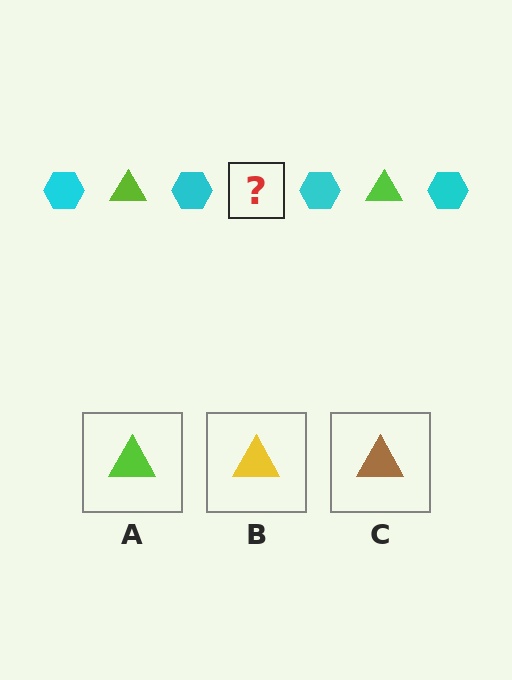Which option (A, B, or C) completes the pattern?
A.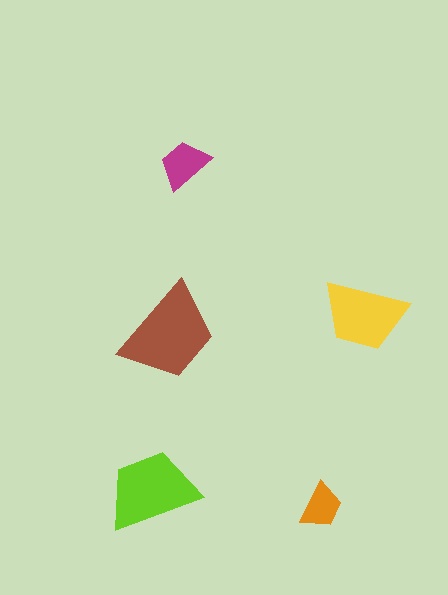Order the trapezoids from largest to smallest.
the brown one, the lime one, the yellow one, the magenta one, the orange one.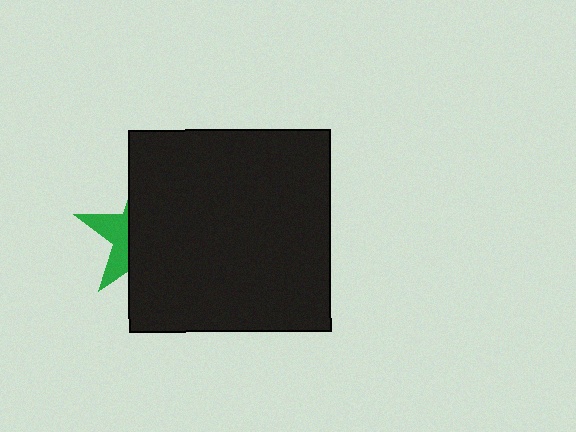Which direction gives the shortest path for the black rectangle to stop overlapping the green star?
Moving right gives the shortest separation.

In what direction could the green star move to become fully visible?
The green star could move left. That would shift it out from behind the black rectangle entirely.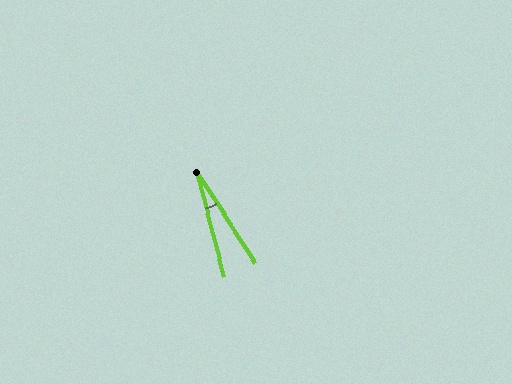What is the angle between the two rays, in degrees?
Approximately 18 degrees.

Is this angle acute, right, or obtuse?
It is acute.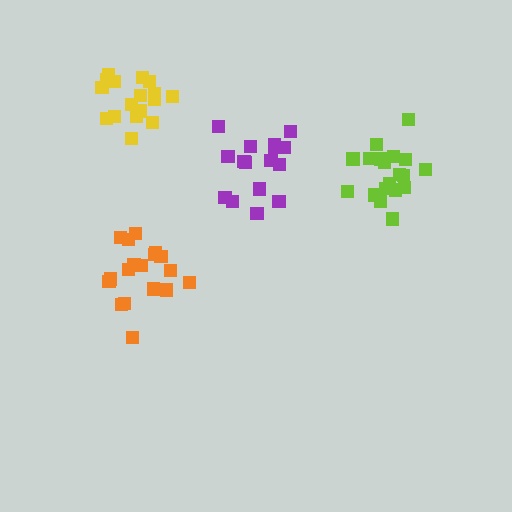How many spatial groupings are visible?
There are 4 spatial groupings.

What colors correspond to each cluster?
The clusters are colored: yellow, orange, lime, purple.